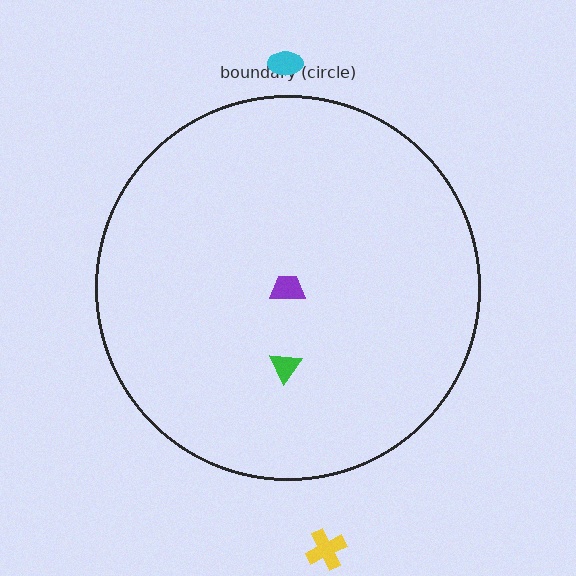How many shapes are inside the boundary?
2 inside, 2 outside.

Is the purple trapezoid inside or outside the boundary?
Inside.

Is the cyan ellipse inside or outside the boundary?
Outside.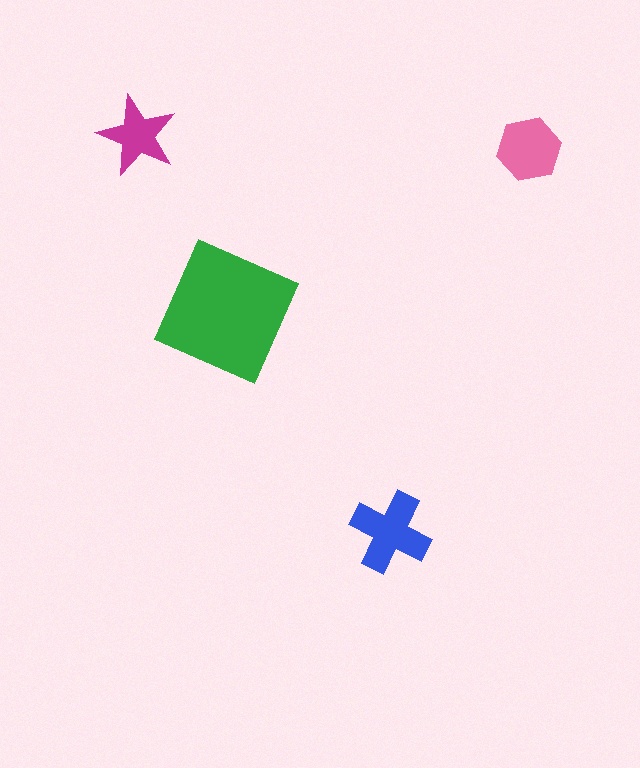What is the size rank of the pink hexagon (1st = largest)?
3rd.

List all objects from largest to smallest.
The green square, the blue cross, the pink hexagon, the magenta star.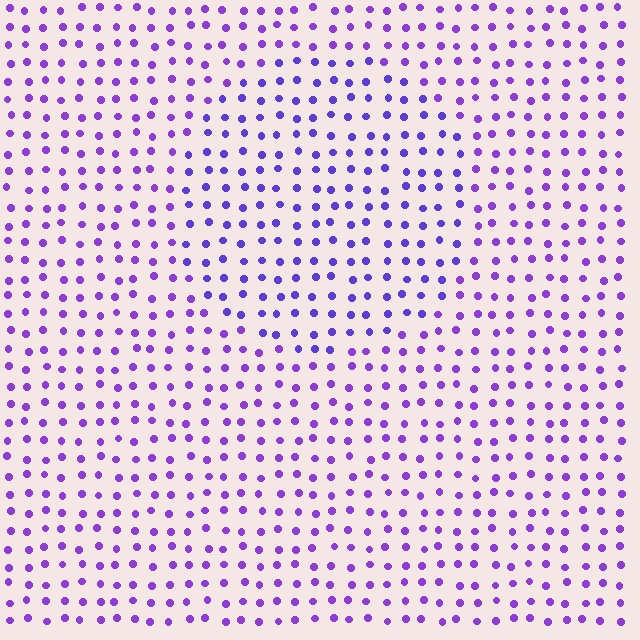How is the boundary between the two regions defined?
The boundary is defined purely by a slight shift in hue (about 19 degrees). Spacing, size, and orientation are identical on both sides.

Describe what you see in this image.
The image is filled with small purple elements in a uniform arrangement. A circle-shaped region is visible where the elements are tinted to a slightly different hue, forming a subtle color boundary.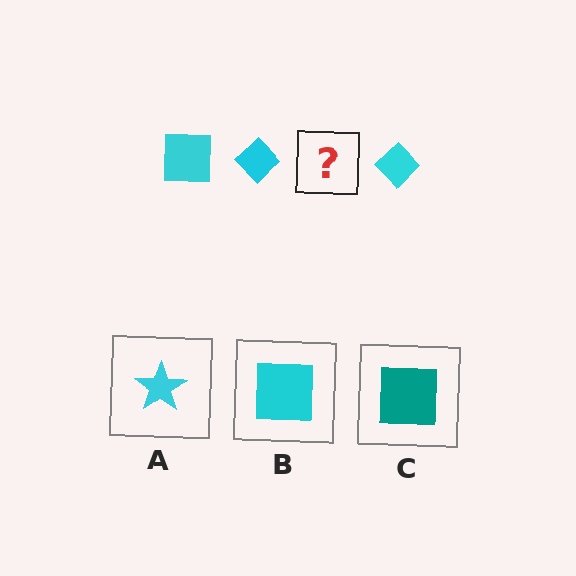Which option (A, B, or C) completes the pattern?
B.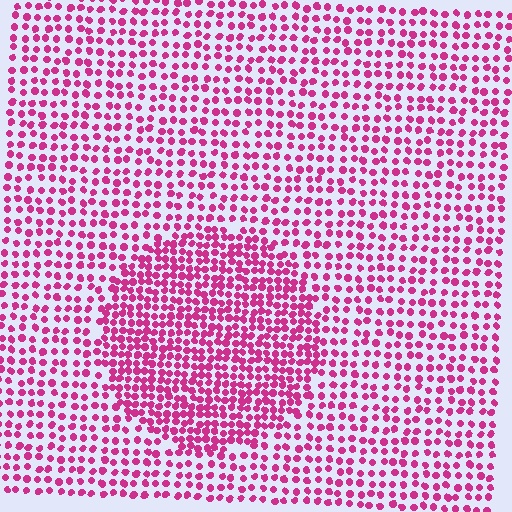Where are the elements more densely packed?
The elements are more densely packed inside the circle boundary.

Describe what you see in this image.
The image contains small magenta elements arranged at two different densities. A circle-shaped region is visible where the elements are more densely packed than the surrounding area.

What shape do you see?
I see a circle.